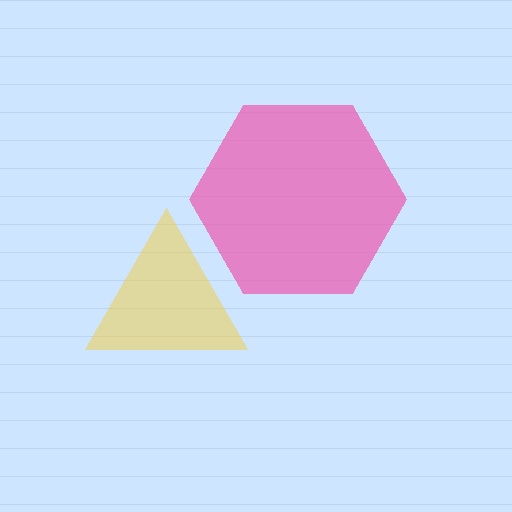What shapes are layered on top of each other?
The layered shapes are: a yellow triangle, a pink hexagon.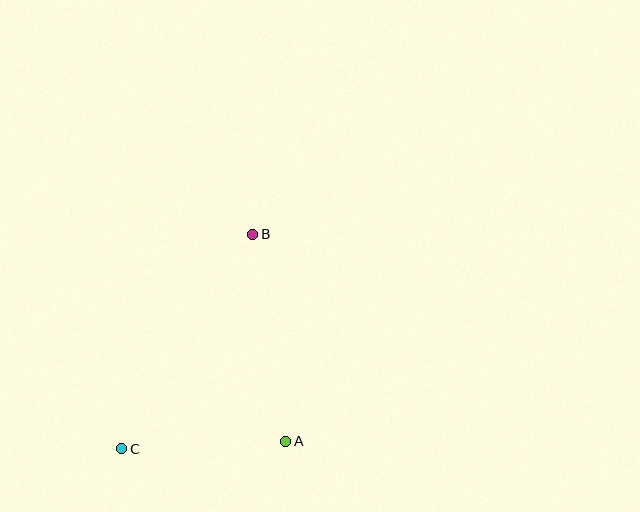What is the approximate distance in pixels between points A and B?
The distance between A and B is approximately 210 pixels.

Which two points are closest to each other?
Points A and C are closest to each other.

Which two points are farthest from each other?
Points B and C are farthest from each other.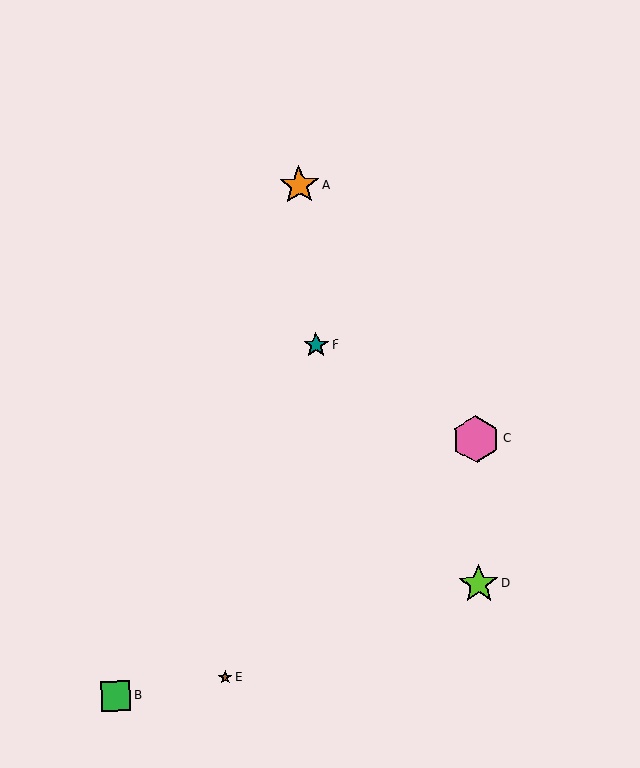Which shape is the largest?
The pink hexagon (labeled C) is the largest.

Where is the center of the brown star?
The center of the brown star is at (225, 677).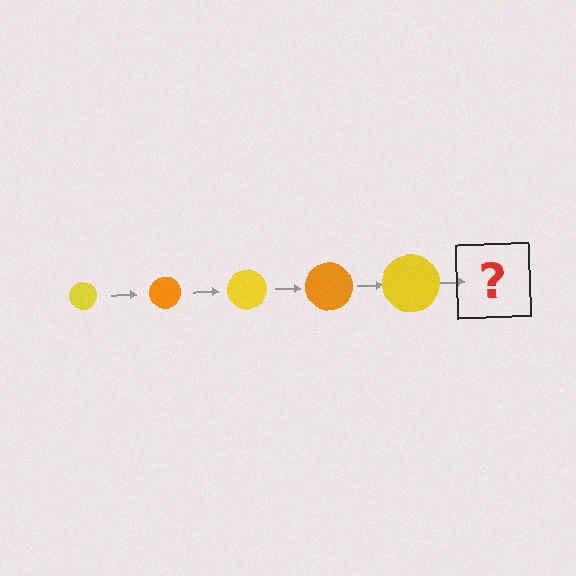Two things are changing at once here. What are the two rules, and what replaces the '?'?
The two rules are that the circle grows larger each step and the color cycles through yellow and orange. The '?' should be an orange circle, larger than the previous one.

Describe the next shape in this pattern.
It should be an orange circle, larger than the previous one.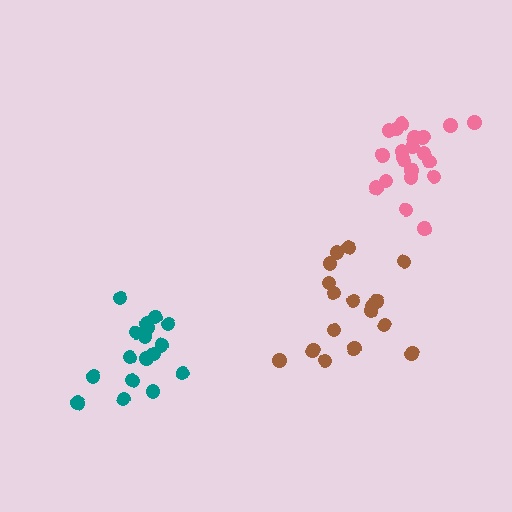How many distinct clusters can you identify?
There are 3 distinct clusters.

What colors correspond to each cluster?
The clusters are colored: brown, pink, teal.